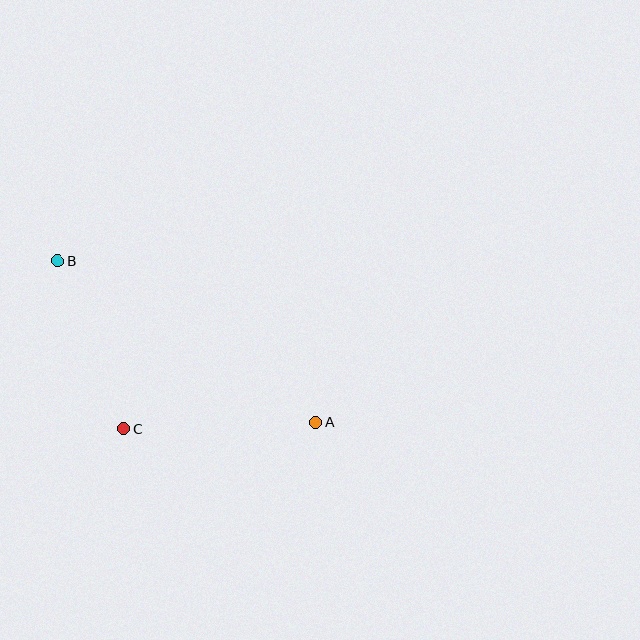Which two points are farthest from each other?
Points A and B are farthest from each other.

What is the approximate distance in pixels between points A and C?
The distance between A and C is approximately 192 pixels.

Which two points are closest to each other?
Points B and C are closest to each other.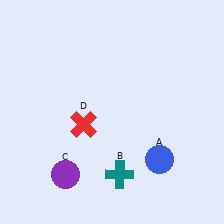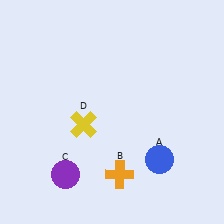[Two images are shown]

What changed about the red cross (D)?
In Image 1, D is red. In Image 2, it changed to yellow.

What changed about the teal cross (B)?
In Image 1, B is teal. In Image 2, it changed to orange.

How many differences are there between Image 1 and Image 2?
There are 2 differences between the two images.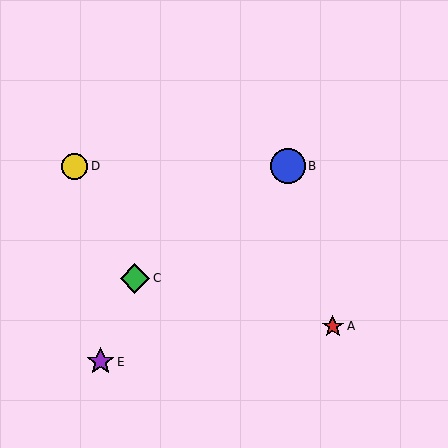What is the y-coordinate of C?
Object C is at y≈278.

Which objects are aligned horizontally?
Objects B, D are aligned horizontally.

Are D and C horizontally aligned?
No, D is at y≈166 and C is at y≈278.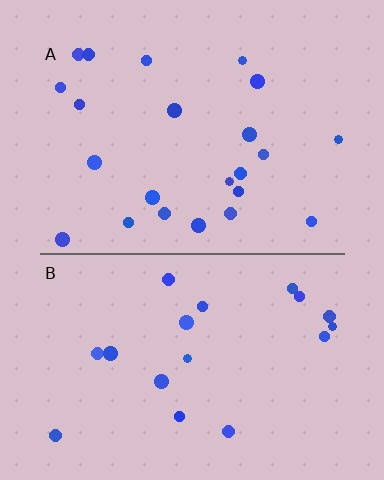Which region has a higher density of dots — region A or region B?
A (the top).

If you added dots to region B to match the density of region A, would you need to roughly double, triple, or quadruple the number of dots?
Approximately double.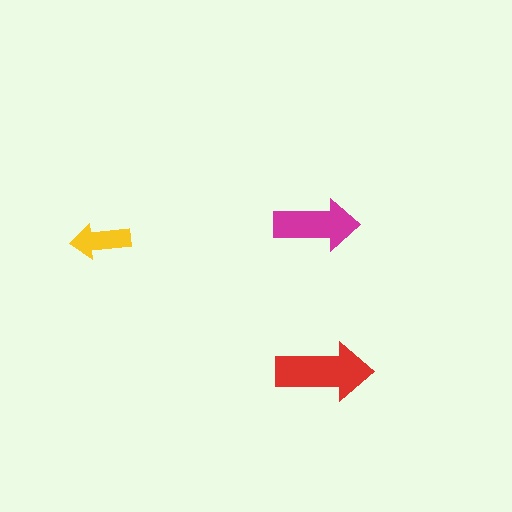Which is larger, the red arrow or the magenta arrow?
The red one.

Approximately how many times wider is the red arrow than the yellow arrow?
About 1.5 times wider.